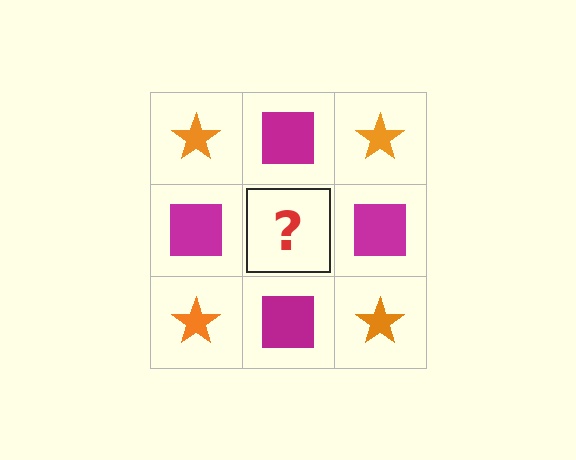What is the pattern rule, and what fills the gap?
The rule is that it alternates orange star and magenta square in a checkerboard pattern. The gap should be filled with an orange star.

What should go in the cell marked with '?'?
The missing cell should contain an orange star.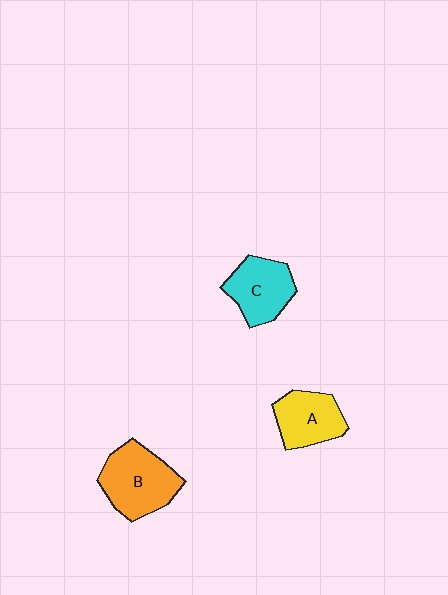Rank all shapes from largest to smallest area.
From largest to smallest: B (orange), C (cyan), A (yellow).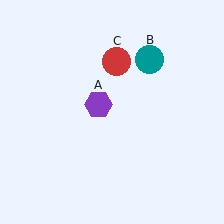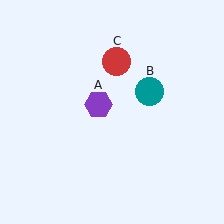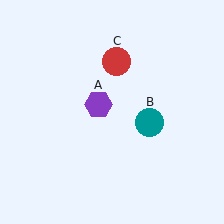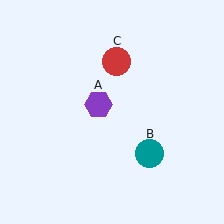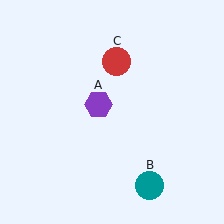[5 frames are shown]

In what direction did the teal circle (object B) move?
The teal circle (object B) moved down.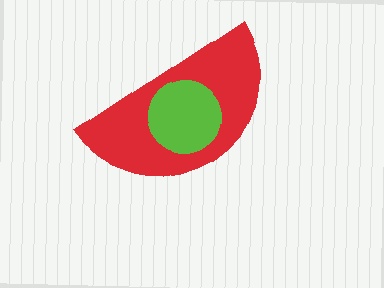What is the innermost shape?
The lime circle.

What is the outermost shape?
The red semicircle.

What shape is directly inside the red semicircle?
The lime circle.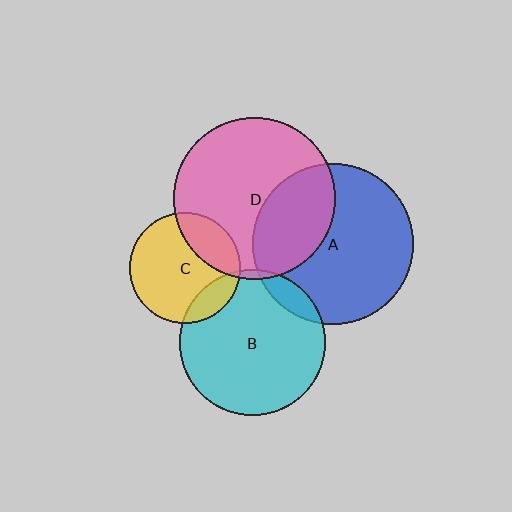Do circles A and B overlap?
Yes.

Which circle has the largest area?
Circle D (pink).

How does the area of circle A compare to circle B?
Approximately 1.2 times.